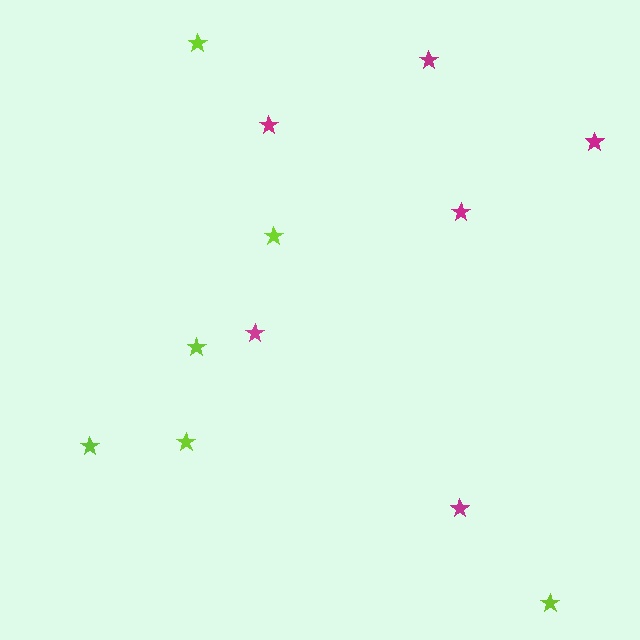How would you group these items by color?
There are 2 groups: one group of lime stars (6) and one group of magenta stars (6).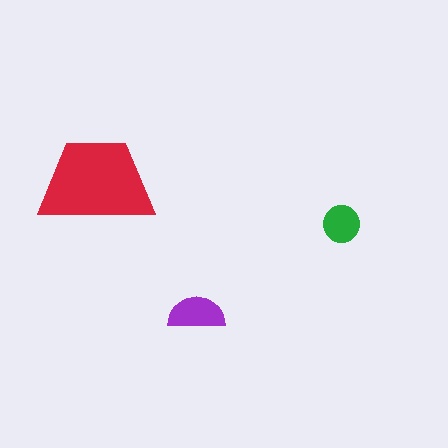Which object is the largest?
The red trapezoid.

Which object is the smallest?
The green circle.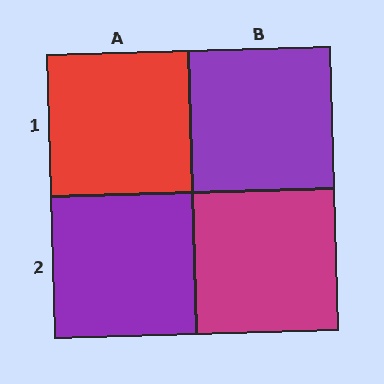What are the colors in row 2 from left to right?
Purple, magenta.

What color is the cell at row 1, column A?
Red.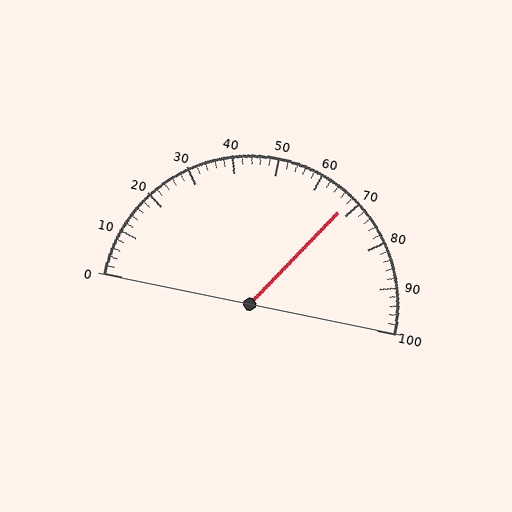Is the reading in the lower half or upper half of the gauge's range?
The reading is in the upper half of the range (0 to 100).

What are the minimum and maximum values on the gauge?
The gauge ranges from 0 to 100.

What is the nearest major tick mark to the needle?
The nearest major tick mark is 70.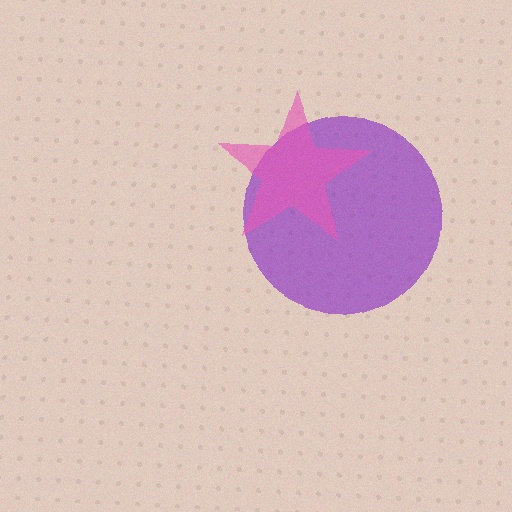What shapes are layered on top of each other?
The layered shapes are: a purple circle, a pink star.